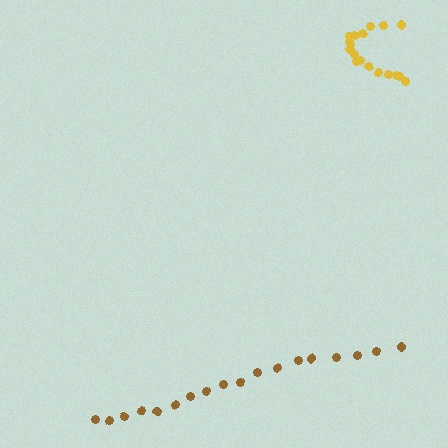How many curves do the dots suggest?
There are 2 distinct paths.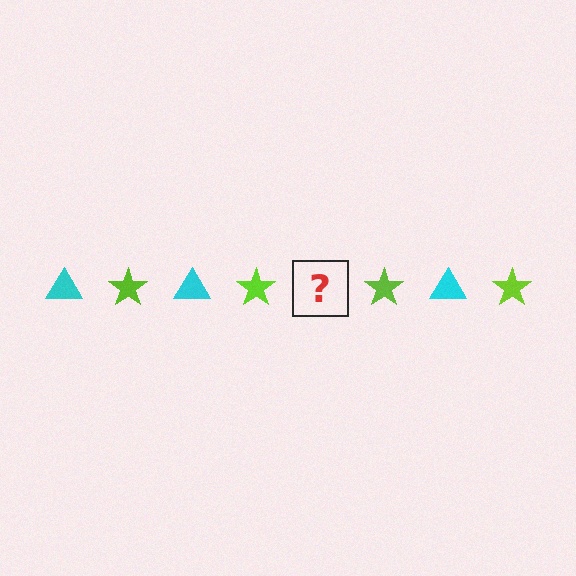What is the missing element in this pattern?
The missing element is a cyan triangle.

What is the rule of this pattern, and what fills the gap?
The rule is that the pattern alternates between cyan triangle and lime star. The gap should be filled with a cyan triangle.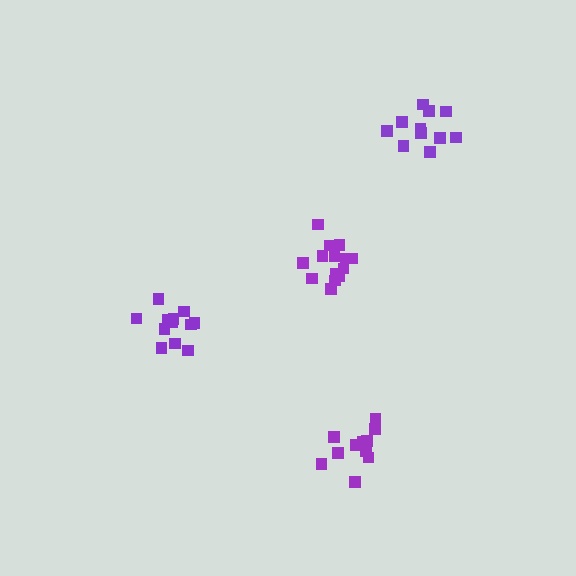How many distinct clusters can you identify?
There are 4 distinct clusters.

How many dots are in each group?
Group 1: 11 dots, Group 2: 16 dots, Group 3: 12 dots, Group 4: 11 dots (50 total).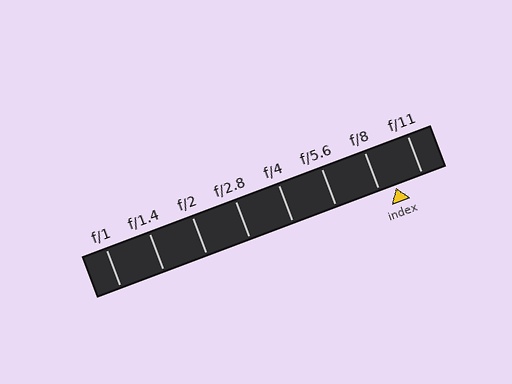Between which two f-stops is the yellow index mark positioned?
The index mark is between f/8 and f/11.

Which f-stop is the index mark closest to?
The index mark is closest to f/8.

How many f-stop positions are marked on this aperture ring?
There are 8 f-stop positions marked.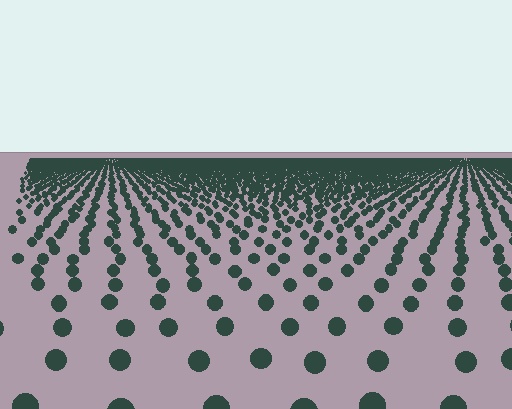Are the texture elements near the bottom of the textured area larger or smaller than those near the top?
Larger. Near the bottom, elements are closer to the viewer and appear at a bigger on-screen size.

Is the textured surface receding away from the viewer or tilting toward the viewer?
The surface is receding away from the viewer. Texture elements get smaller and denser toward the top.